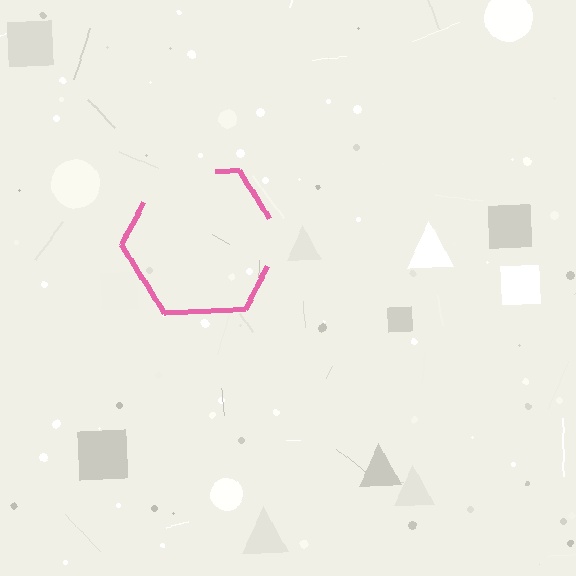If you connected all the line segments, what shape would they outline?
They would outline a hexagon.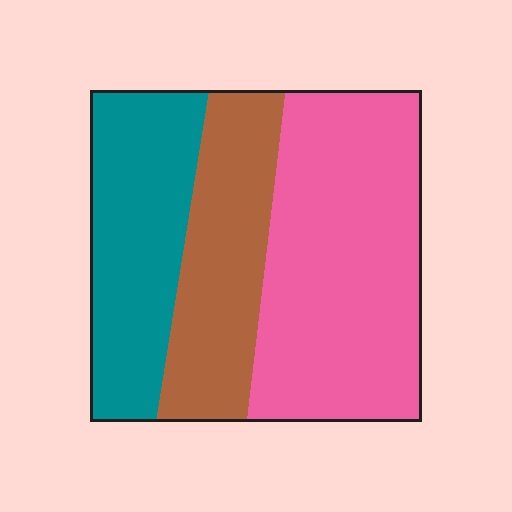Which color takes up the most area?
Pink, at roughly 45%.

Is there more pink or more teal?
Pink.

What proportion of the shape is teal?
Teal takes up about one quarter (1/4) of the shape.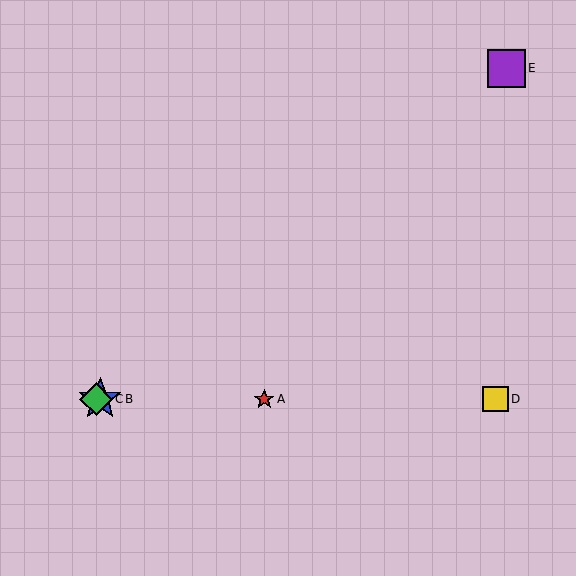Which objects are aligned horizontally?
Objects A, B, C, D are aligned horizontally.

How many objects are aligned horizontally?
4 objects (A, B, C, D) are aligned horizontally.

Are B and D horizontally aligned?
Yes, both are at y≈399.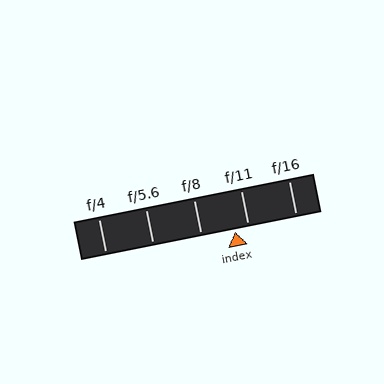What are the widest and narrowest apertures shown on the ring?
The widest aperture shown is f/4 and the narrowest is f/16.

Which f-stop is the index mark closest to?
The index mark is closest to f/11.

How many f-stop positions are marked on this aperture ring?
There are 5 f-stop positions marked.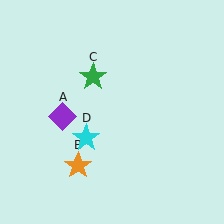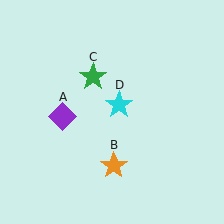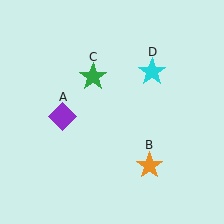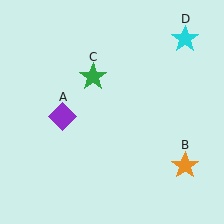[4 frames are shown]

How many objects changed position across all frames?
2 objects changed position: orange star (object B), cyan star (object D).